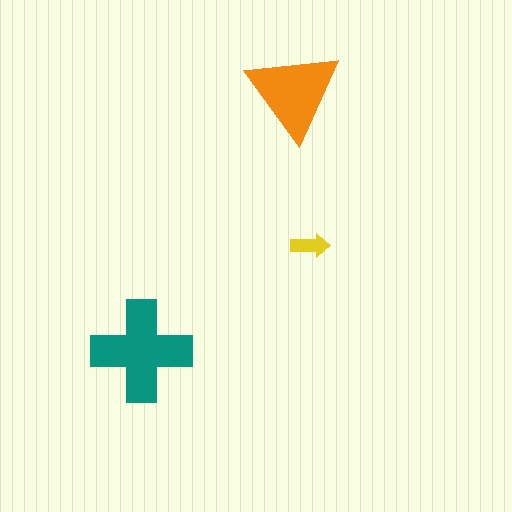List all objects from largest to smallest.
The teal cross, the orange triangle, the yellow arrow.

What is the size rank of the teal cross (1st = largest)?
1st.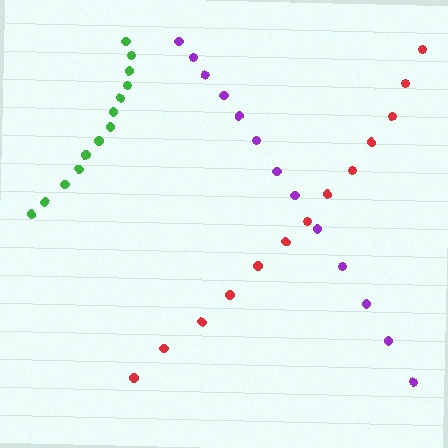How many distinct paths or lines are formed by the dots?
There are 3 distinct paths.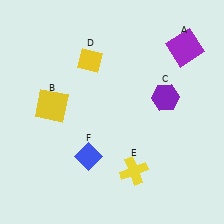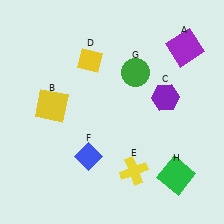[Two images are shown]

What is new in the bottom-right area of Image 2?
A green square (H) was added in the bottom-right area of Image 2.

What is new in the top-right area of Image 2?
A green circle (G) was added in the top-right area of Image 2.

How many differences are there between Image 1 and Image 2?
There are 2 differences between the two images.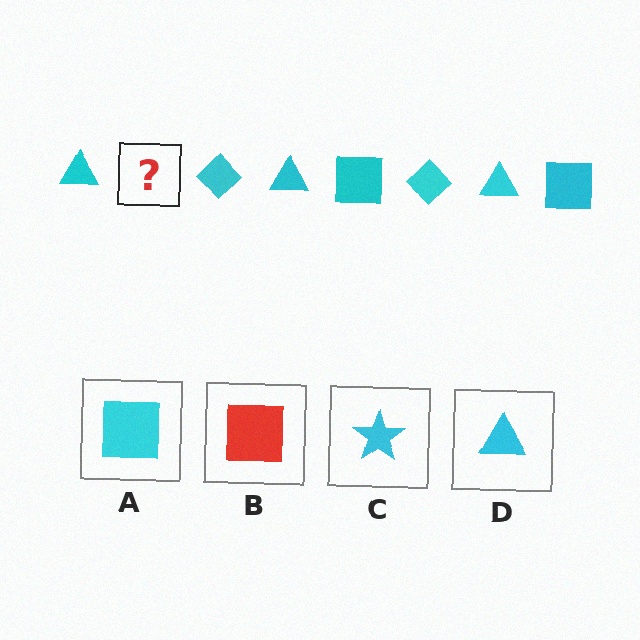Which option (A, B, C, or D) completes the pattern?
A.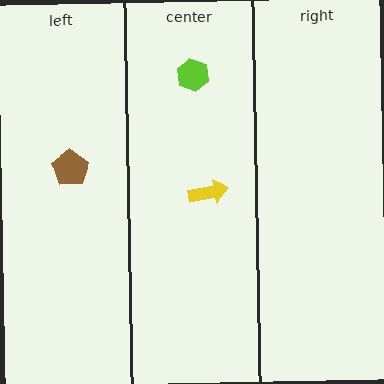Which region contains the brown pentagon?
The left region.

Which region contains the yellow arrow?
The center region.